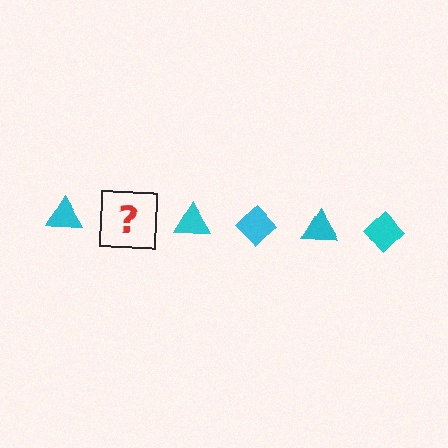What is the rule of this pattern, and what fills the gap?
The rule is that the pattern cycles through triangle, diamond shapes in cyan. The gap should be filled with a cyan diamond.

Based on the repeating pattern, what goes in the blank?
The blank should be a cyan diamond.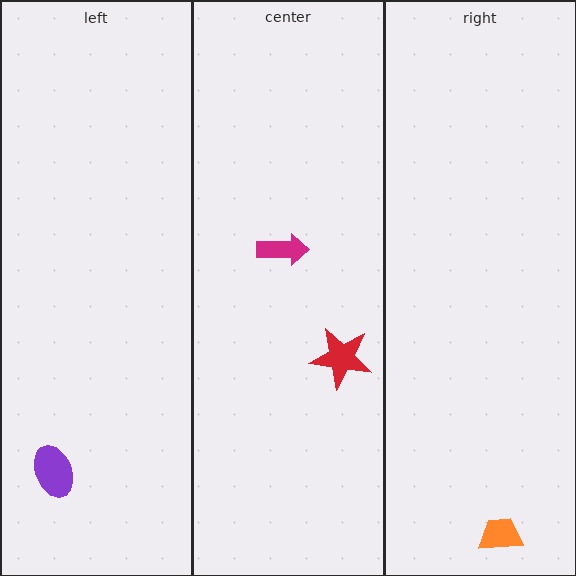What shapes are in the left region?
The purple ellipse.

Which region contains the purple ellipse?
The left region.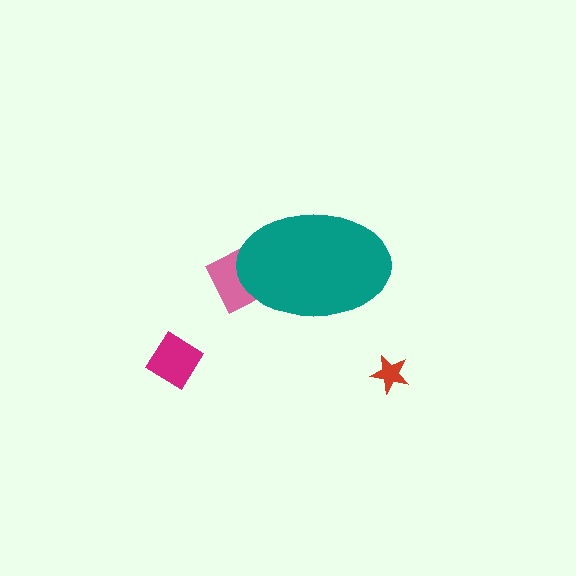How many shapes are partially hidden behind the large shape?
1 shape is partially hidden.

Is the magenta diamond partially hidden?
No, the magenta diamond is fully visible.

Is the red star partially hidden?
No, the red star is fully visible.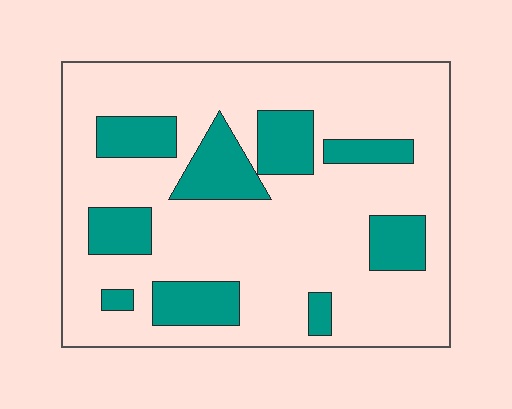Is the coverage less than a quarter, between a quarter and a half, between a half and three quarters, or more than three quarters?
Less than a quarter.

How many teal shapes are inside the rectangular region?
9.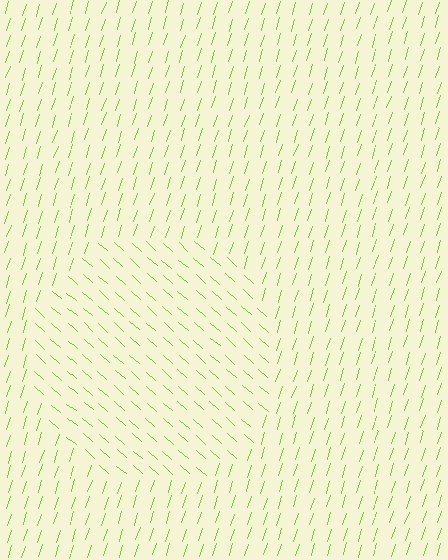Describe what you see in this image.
The image is filled with small lime line segments. A circle region in the image has lines oriented differently from the surrounding lines, creating a visible texture boundary.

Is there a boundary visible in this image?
Yes, there is a texture boundary formed by a change in line orientation.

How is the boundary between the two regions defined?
The boundary is defined purely by a change in line orientation (approximately 67 degrees difference). All lines are the same color and thickness.